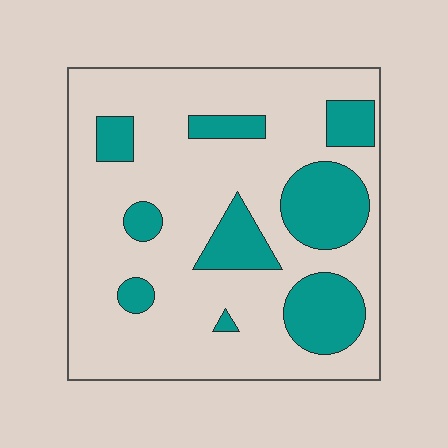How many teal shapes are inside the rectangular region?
9.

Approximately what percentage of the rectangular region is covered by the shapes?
Approximately 25%.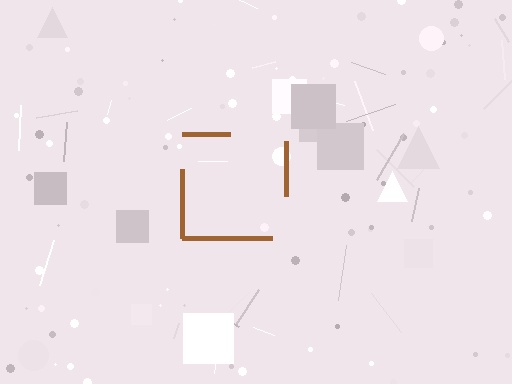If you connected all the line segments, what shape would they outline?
They would outline a square.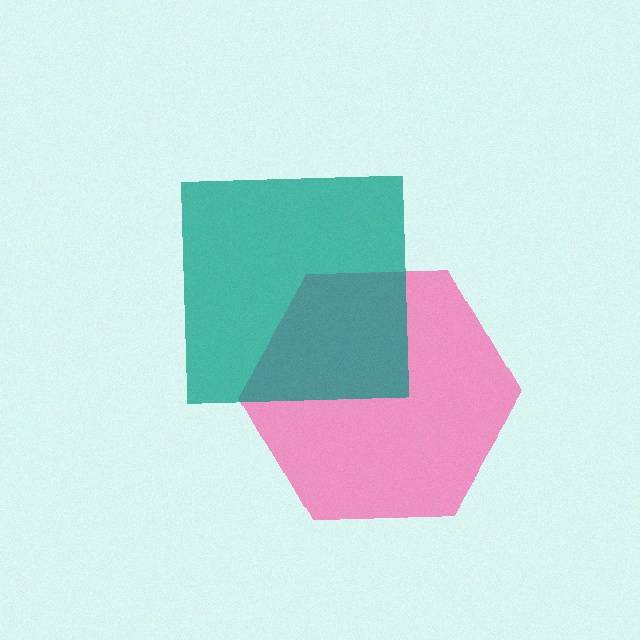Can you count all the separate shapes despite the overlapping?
Yes, there are 2 separate shapes.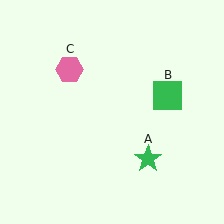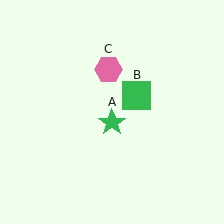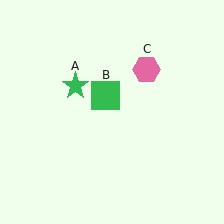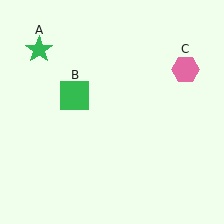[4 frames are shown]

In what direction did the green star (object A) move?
The green star (object A) moved up and to the left.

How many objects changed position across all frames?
3 objects changed position: green star (object A), green square (object B), pink hexagon (object C).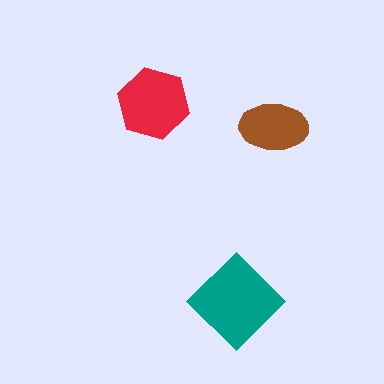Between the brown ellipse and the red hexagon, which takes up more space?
The red hexagon.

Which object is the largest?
The teal diamond.